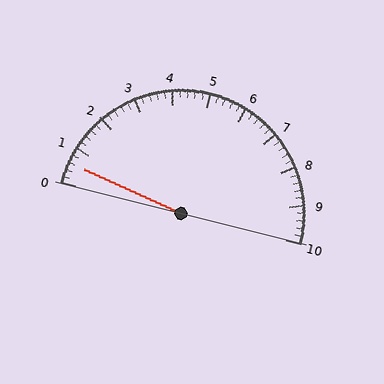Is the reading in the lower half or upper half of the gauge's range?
The reading is in the lower half of the range (0 to 10).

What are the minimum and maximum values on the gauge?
The gauge ranges from 0 to 10.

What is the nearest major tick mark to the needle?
The nearest major tick mark is 1.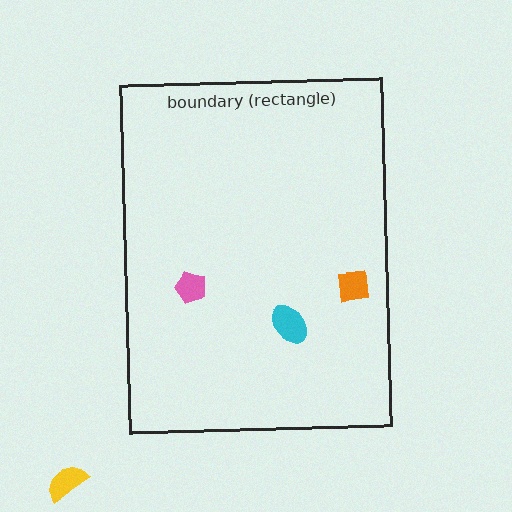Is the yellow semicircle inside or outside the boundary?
Outside.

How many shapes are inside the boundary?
3 inside, 1 outside.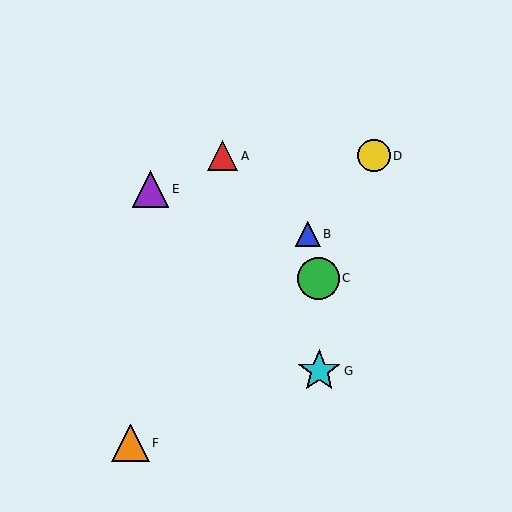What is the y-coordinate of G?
Object G is at y≈371.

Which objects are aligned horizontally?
Objects A, D are aligned horizontally.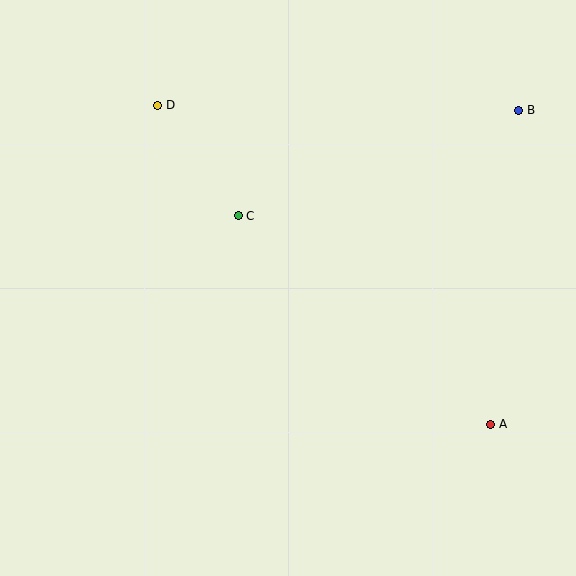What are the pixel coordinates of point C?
Point C is at (238, 216).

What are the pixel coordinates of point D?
Point D is at (158, 105).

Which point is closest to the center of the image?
Point C at (238, 216) is closest to the center.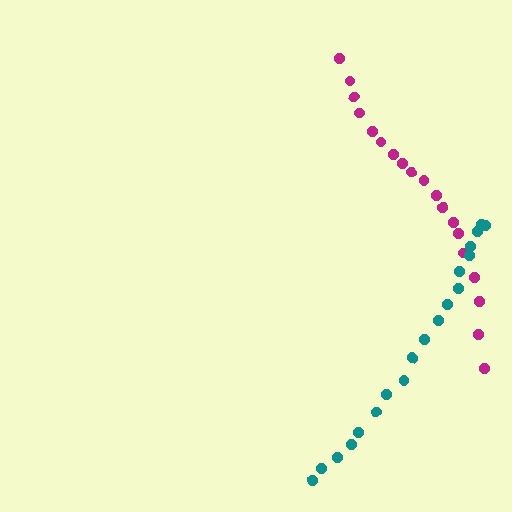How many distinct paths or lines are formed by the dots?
There are 2 distinct paths.